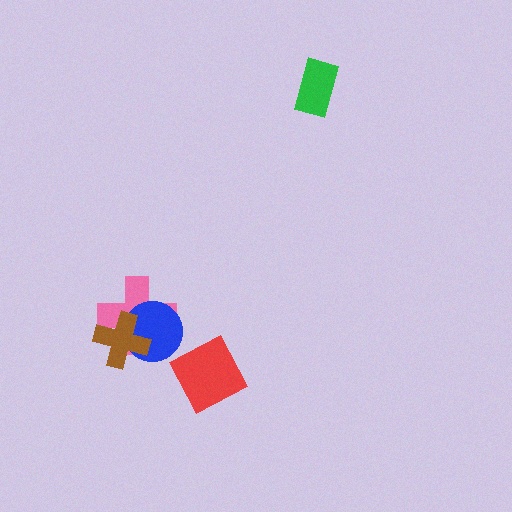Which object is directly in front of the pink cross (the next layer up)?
The blue circle is directly in front of the pink cross.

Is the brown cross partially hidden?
No, no other shape covers it.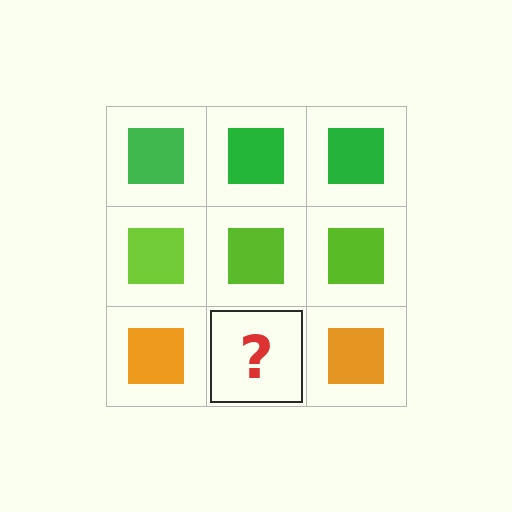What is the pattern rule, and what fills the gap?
The rule is that each row has a consistent color. The gap should be filled with an orange square.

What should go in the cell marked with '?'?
The missing cell should contain an orange square.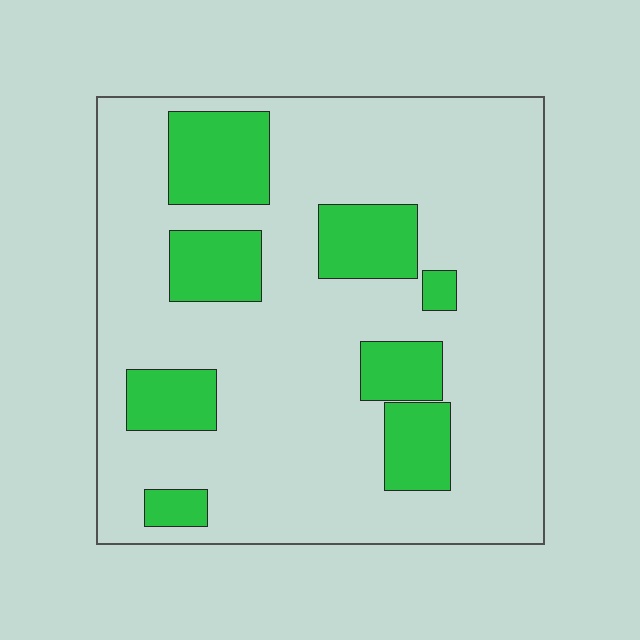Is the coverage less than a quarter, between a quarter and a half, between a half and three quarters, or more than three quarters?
Less than a quarter.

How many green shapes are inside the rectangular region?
8.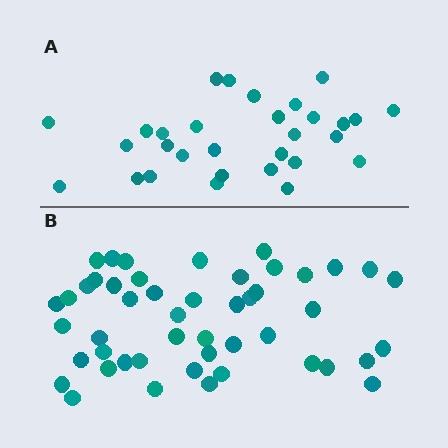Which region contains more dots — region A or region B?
Region B (the bottom region) has more dots.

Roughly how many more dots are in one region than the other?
Region B has approximately 20 more dots than region A.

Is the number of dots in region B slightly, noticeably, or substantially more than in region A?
Region B has substantially more. The ratio is roughly 1.6 to 1.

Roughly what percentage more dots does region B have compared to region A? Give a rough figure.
About 60% more.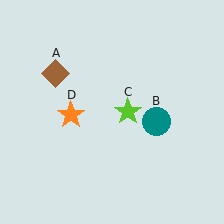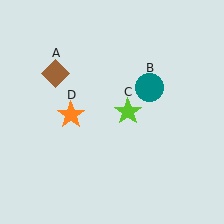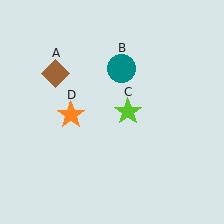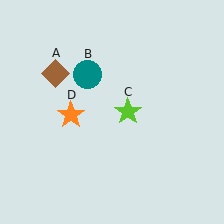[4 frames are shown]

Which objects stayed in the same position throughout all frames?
Brown diamond (object A) and lime star (object C) and orange star (object D) remained stationary.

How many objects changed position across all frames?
1 object changed position: teal circle (object B).